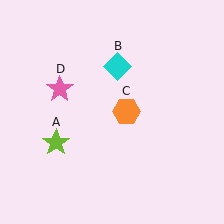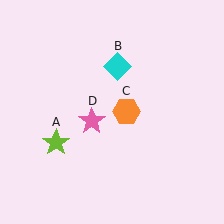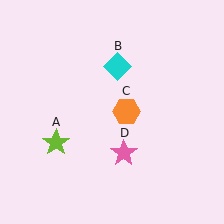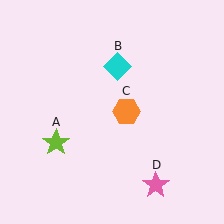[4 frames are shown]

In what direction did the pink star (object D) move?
The pink star (object D) moved down and to the right.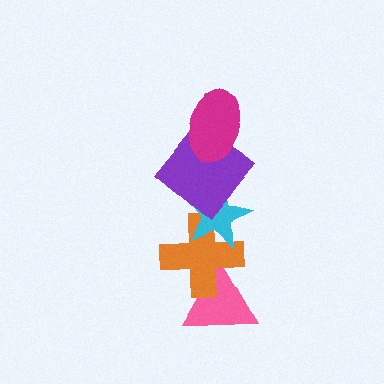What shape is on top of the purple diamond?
The magenta ellipse is on top of the purple diamond.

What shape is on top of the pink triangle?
The orange cross is on top of the pink triangle.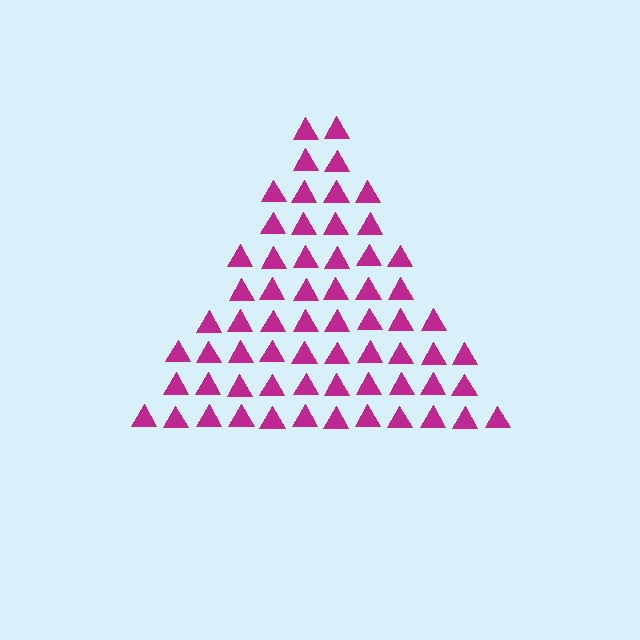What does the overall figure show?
The overall figure shows a triangle.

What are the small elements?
The small elements are triangles.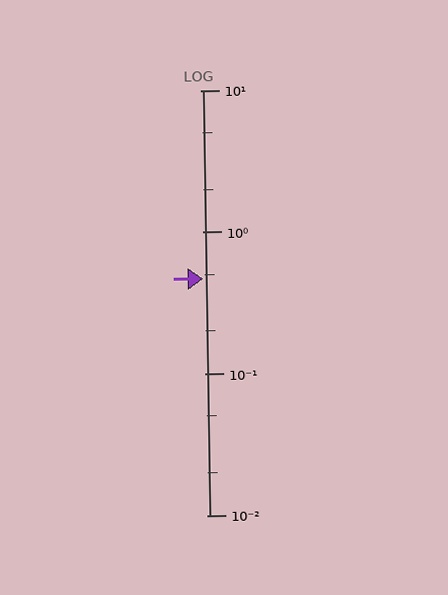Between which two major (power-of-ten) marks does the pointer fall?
The pointer is between 0.1 and 1.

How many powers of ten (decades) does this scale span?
The scale spans 3 decades, from 0.01 to 10.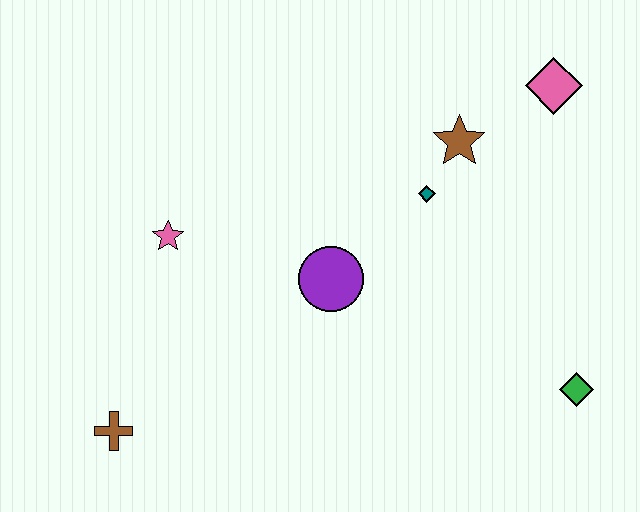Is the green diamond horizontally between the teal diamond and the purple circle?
No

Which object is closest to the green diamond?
The teal diamond is closest to the green diamond.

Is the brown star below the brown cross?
No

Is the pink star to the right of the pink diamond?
No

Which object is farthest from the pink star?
The green diamond is farthest from the pink star.